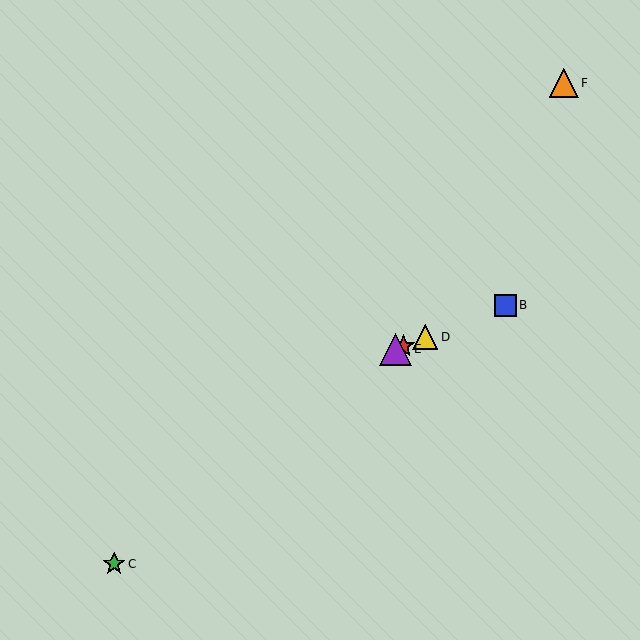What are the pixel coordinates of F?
Object F is at (564, 83).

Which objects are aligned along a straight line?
Objects A, B, D, E are aligned along a straight line.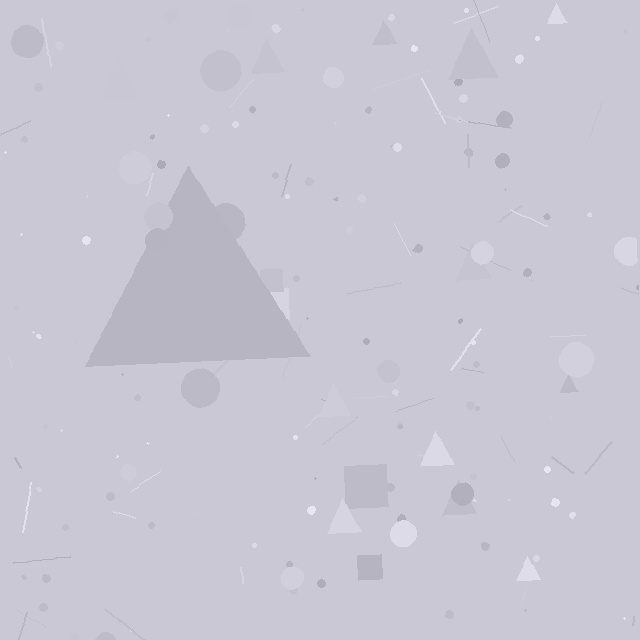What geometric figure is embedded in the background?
A triangle is embedded in the background.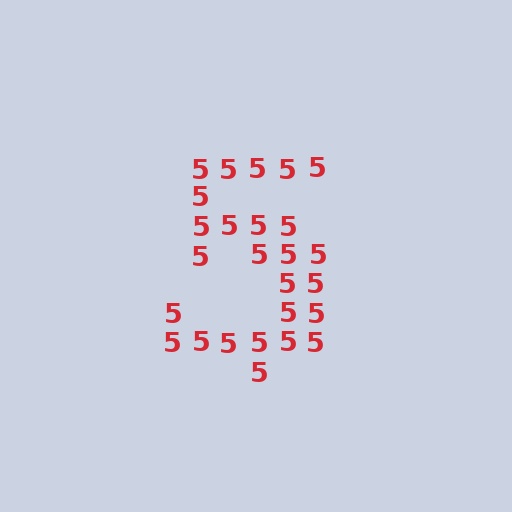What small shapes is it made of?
It is made of small digit 5's.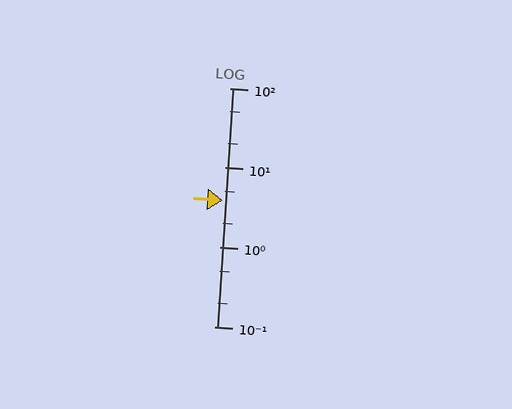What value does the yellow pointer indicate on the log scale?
The pointer indicates approximately 3.9.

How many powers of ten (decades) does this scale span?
The scale spans 3 decades, from 0.1 to 100.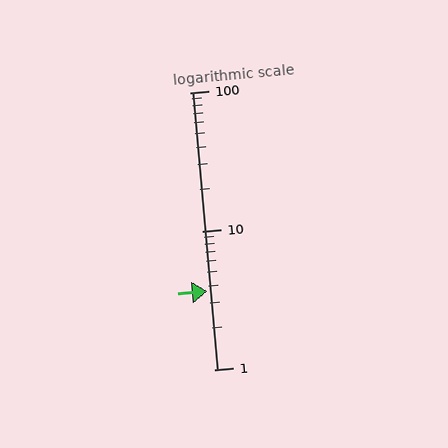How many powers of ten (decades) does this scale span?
The scale spans 2 decades, from 1 to 100.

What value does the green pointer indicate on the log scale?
The pointer indicates approximately 3.7.